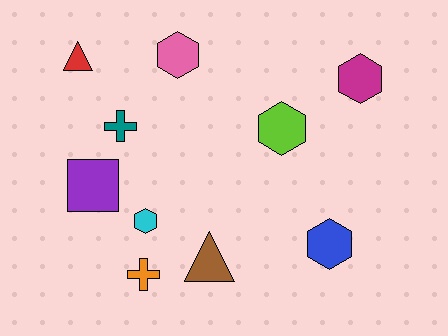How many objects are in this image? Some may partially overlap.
There are 10 objects.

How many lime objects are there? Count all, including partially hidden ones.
There is 1 lime object.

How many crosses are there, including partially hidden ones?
There are 2 crosses.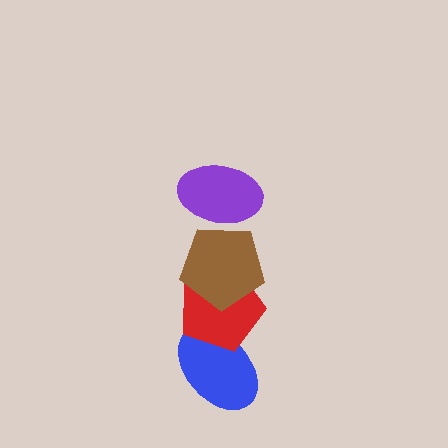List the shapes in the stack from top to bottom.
From top to bottom: the purple ellipse, the brown pentagon, the red pentagon, the blue ellipse.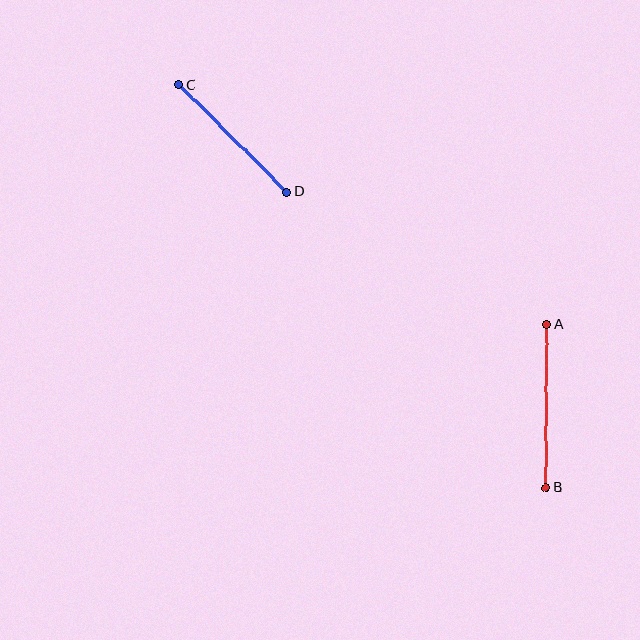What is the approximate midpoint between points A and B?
The midpoint is at approximately (547, 406) pixels.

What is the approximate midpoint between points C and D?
The midpoint is at approximately (233, 138) pixels.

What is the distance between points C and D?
The distance is approximately 152 pixels.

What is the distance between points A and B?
The distance is approximately 163 pixels.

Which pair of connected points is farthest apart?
Points A and B are farthest apart.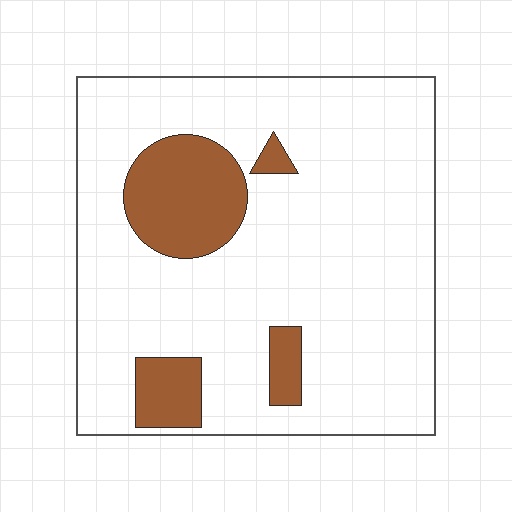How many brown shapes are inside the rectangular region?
4.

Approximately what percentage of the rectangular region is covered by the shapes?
Approximately 15%.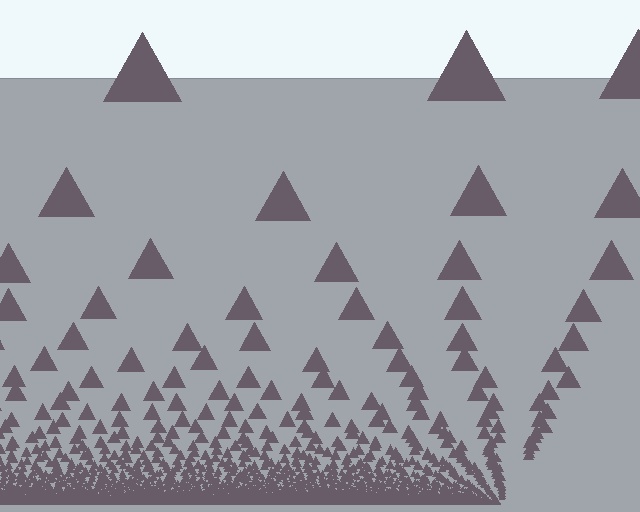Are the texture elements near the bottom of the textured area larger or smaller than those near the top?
Smaller. The gradient is inverted — elements near the bottom are smaller and denser.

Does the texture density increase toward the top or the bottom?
Density increases toward the bottom.